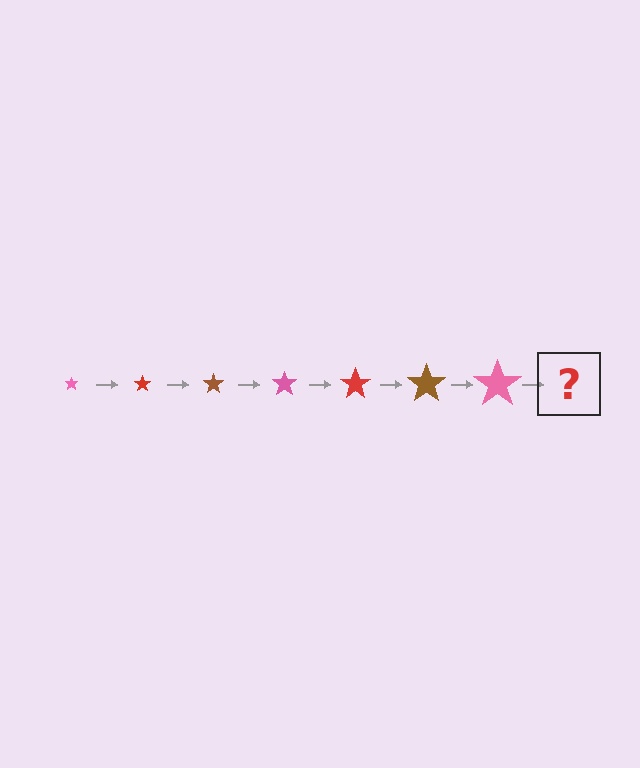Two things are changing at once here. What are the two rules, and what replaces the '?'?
The two rules are that the star grows larger each step and the color cycles through pink, red, and brown. The '?' should be a red star, larger than the previous one.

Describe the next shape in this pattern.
It should be a red star, larger than the previous one.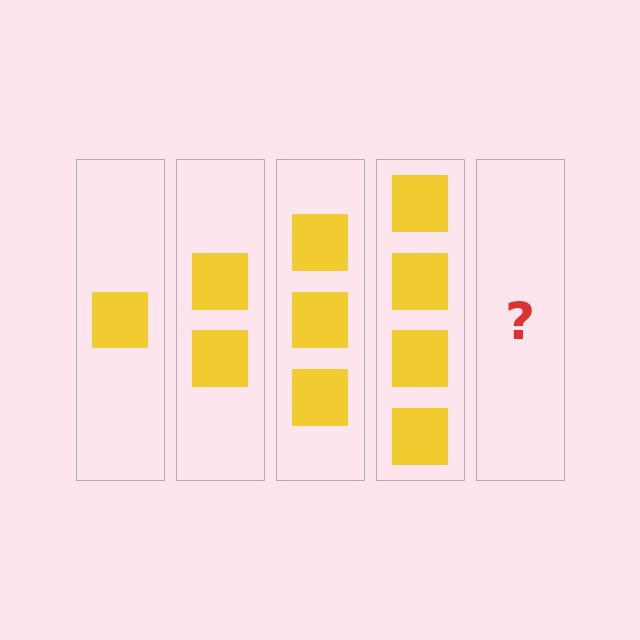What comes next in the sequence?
The next element should be 5 squares.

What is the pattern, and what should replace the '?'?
The pattern is that each step adds one more square. The '?' should be 5 squares.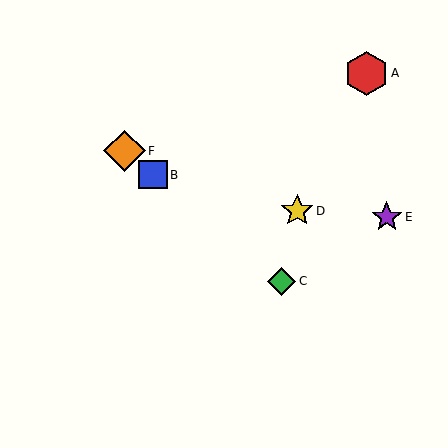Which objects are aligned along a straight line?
Objects B, C, F are aligned along a straight line.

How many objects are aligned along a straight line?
3 objects (B, C, F) are aligned along a straight line.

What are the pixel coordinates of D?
Object D is at (297, 211).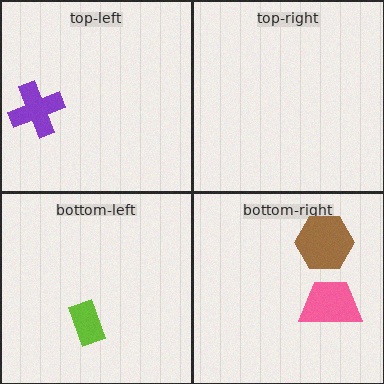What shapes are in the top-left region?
The purple cross.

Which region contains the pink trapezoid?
The bottom-right region.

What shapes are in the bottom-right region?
The brown hexagon, the pink trapezoid.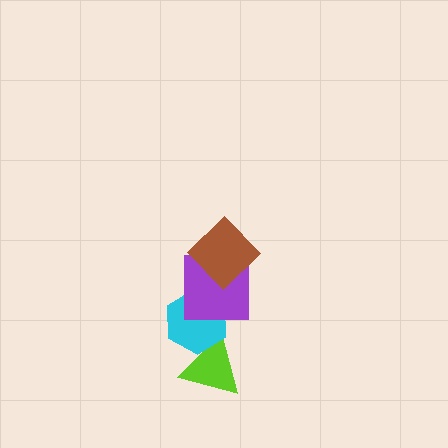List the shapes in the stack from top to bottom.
From top to bottom: the brown diamond, the purple square, the cyan hexagon, the lime triangle.